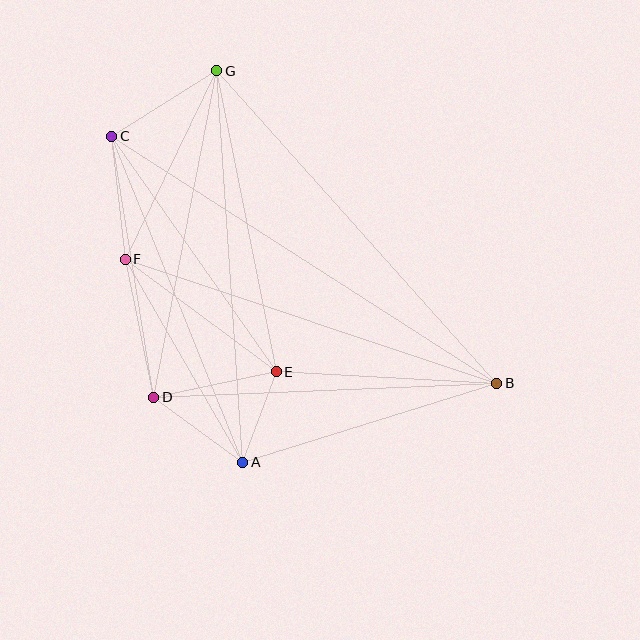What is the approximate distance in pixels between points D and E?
The distance between D and E is approximately 125 pixels.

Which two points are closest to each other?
Points A and E are closest to each other.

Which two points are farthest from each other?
Points B and C are farthest from each other.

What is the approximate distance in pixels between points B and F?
The distance between B and F is approximately 392 pixels.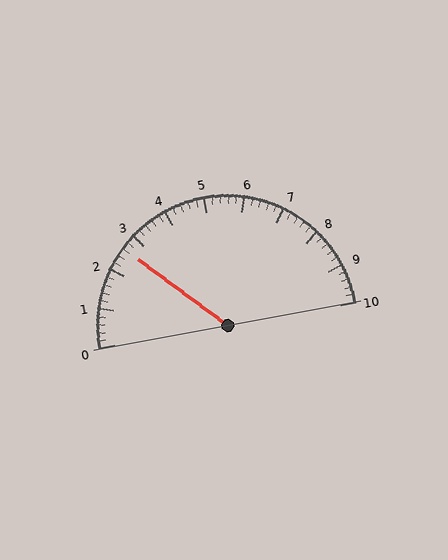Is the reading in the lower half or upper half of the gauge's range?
The reading is in the lower half of the range (0 to 10).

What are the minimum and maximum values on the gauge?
The gauge ranges from 0 to 10.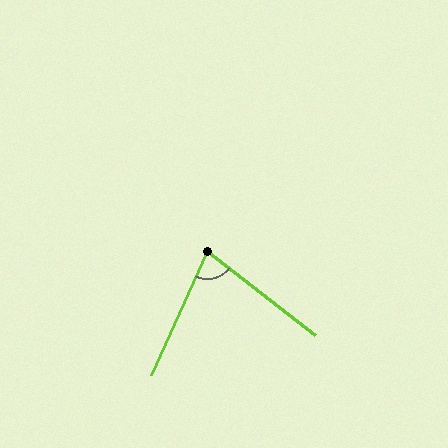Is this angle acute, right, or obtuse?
It is acute.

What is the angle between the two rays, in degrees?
Approximately 77 degrees.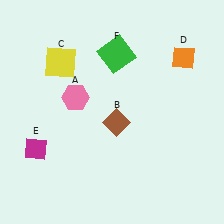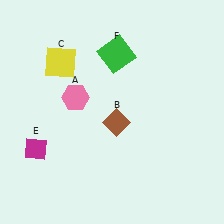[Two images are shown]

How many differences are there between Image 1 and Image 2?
There is 1 difference between the two images.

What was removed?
The orange diamond (D) was removed in Image 2.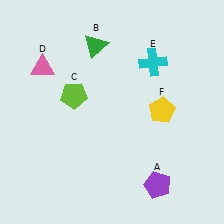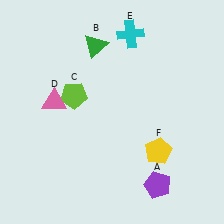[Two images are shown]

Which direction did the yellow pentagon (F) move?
The yellow pentagon (F) moved down.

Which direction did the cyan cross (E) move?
The cyan cross (E) moved up.